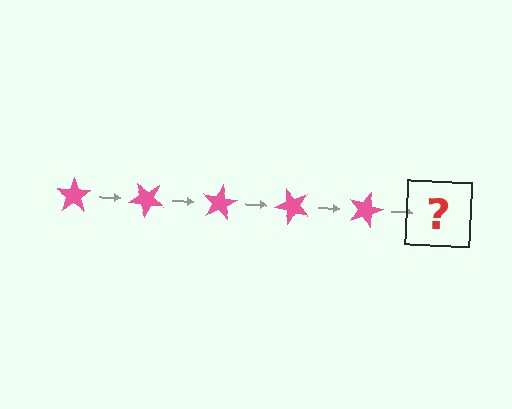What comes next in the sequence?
The next element should be a pink star rotated 200 degrees.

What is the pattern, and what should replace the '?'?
The pattern is that the star rotates 40 degrees each step. The '?' should be a pink star rotated 200 degrees.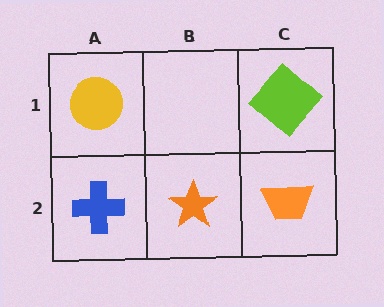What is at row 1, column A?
A yellow circle.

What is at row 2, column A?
A blue cross.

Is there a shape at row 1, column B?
No, that cell is empty.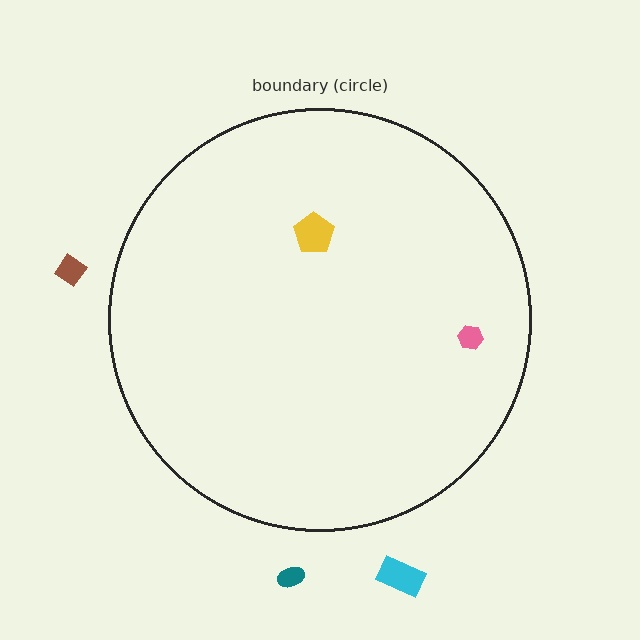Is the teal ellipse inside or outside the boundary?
Outside.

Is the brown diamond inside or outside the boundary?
Outside.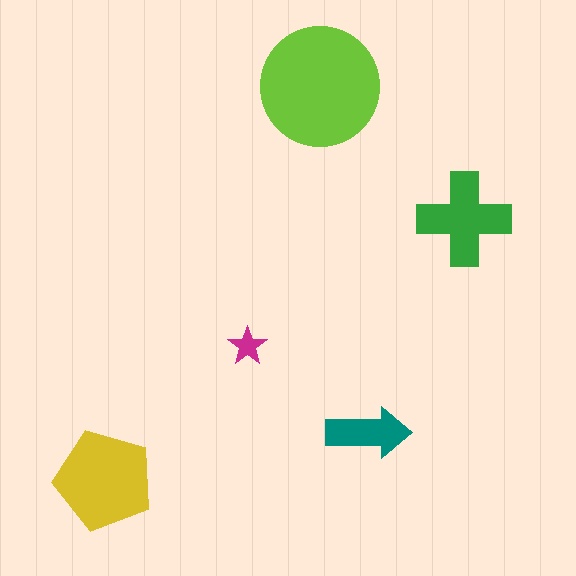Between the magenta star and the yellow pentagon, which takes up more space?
The yellow pentagon.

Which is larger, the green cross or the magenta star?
The green cross.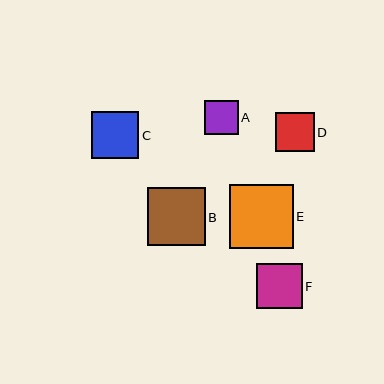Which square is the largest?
Square E is the largest with a size of approximately 64 pixels.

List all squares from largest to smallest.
From largest to smallest: E, B, C, F, D, A.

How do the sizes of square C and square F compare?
Square C and square F are approximately the same size.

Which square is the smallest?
Square A is the smallest with a size of approximately 34 pixels.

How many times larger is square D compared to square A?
Square D is approximately 1.2 times the size of square A.